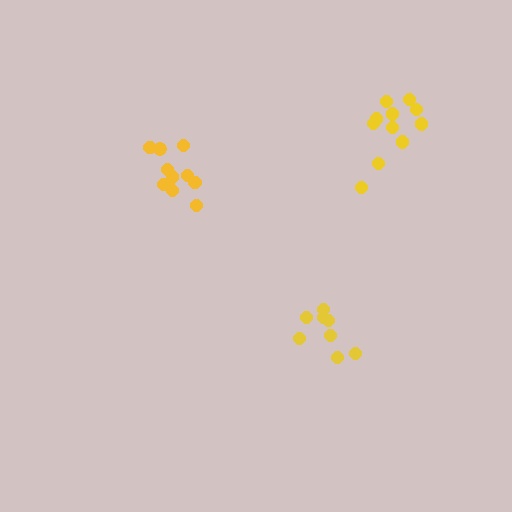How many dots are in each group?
Group 1: 10 dots, Group 2: 8 dots, Group 3: 12 dots (30 total).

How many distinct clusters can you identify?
There are 3 distinct clusters.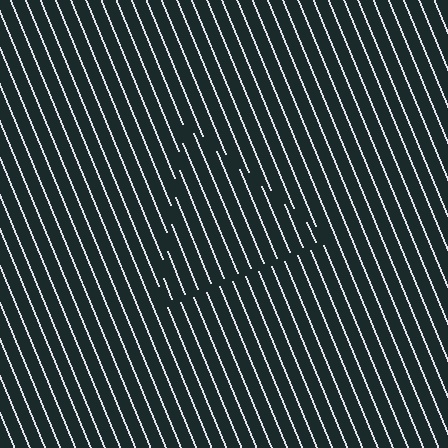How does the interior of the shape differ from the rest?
The interior of the shape contains the same grating, shifted by half a period — the contour is defined by the phase discontinuity where line-ends from the inner and outer gratings abut.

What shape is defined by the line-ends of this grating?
An illusory triangle. The interior of the shape contains the same grating, shifted by half a period — the contour is defined by the phase discontinuity where line-ends from the inner and outer gratings abut.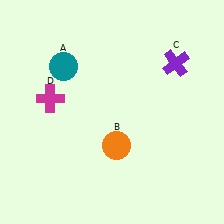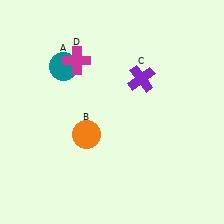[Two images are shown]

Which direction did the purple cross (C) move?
The purple cross (C) moved left.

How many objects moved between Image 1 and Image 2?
3 objects moved between the two images.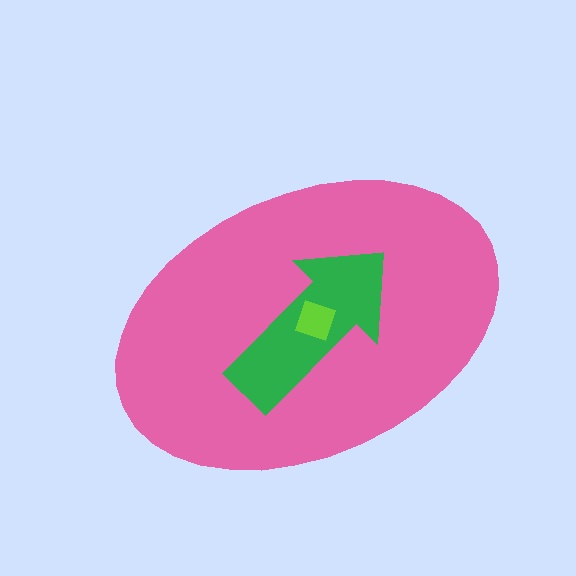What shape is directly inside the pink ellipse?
The green arrow.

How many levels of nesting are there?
3.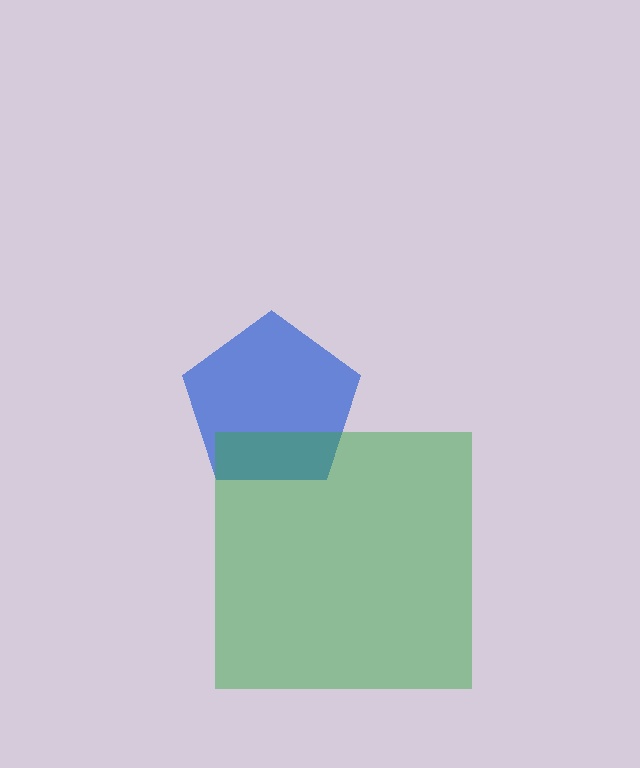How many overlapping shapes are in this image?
There are 2 overlapping shapes in the image.